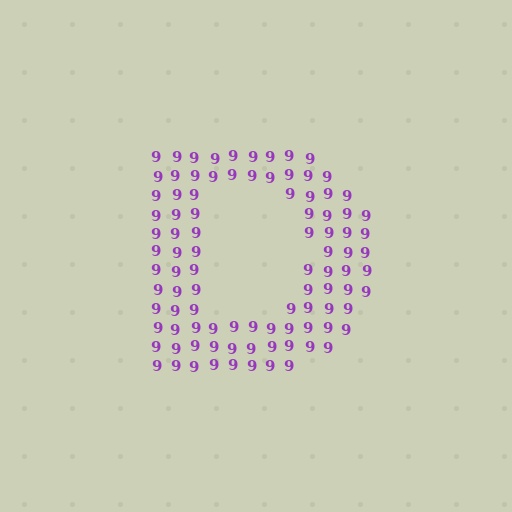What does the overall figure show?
The overall figure shows the letter D.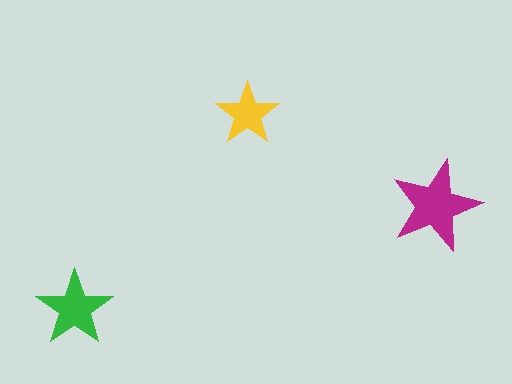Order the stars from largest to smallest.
the magenta one, the green one, the yellow one.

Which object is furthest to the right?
The magenta star is rightmost.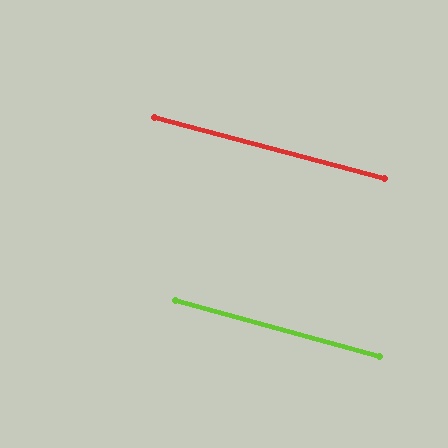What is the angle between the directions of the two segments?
Approximately 0 degrees.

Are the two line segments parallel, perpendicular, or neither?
Parallel — their directions differ by only 0.3°.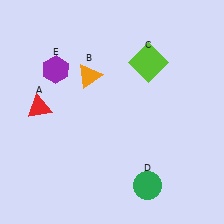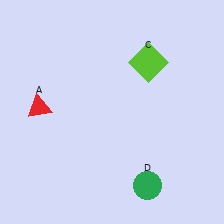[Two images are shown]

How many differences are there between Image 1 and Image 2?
There are 2 differences between the two images.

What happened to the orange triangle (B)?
The orange triangle (B) was removed in Image 2. It was in the top-left area of Image 1.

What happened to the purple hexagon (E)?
The purple hexagon (E) was removed in Image 2. It was in the top-left area of Image 1.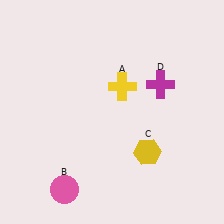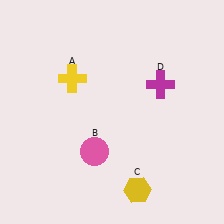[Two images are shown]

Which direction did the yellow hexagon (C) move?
The yellow hexagon (C) moved down.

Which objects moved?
The objects that moved are: the yellow cross (A), the pink circle (B), the yellow hexagon (C).